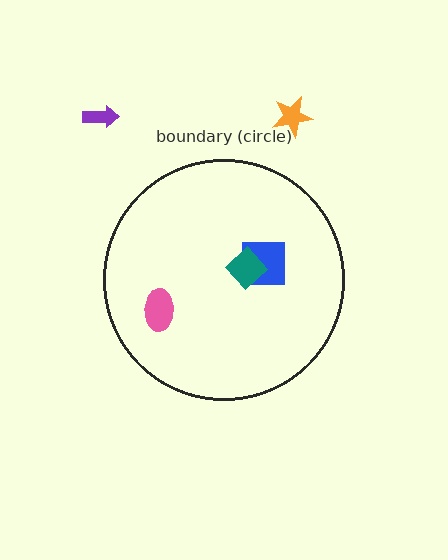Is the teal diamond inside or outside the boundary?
Inside.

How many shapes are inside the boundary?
3 inside, 2 outside.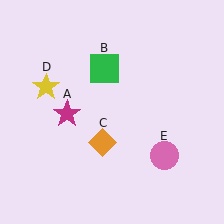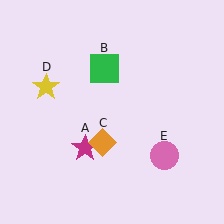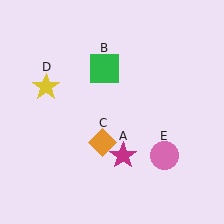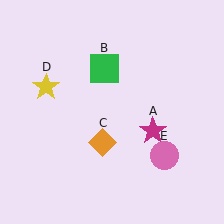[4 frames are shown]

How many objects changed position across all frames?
1 object changed position: magenta star (object A).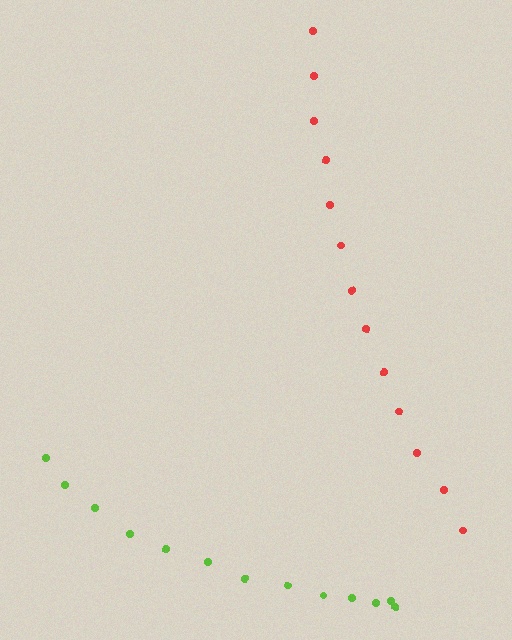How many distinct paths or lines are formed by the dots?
There are 2 distinct paths.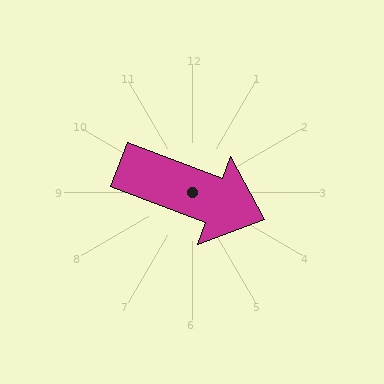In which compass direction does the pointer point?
East.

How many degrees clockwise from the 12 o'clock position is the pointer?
Approximately 111 degrees.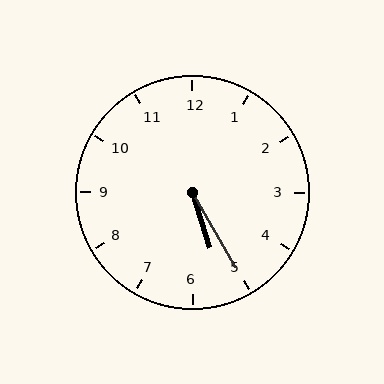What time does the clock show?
5:25.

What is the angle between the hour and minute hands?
Approximately 12 degrees.